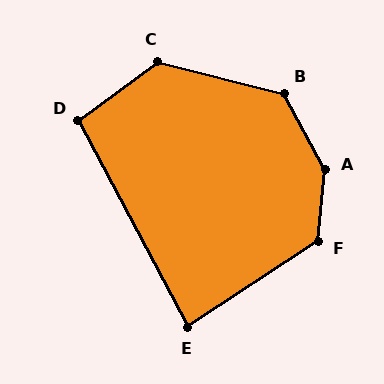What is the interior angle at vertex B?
Approximately 132 degrees (obtuse).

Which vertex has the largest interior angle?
A, at approximately 146 degrees.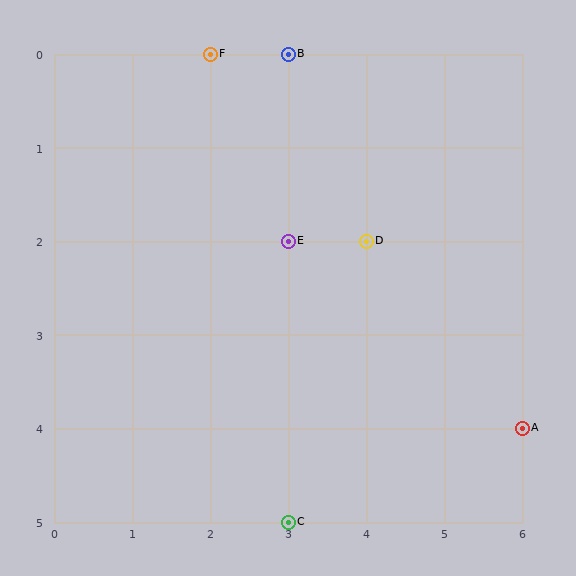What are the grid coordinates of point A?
Point A is at grid coordinates (6, 4).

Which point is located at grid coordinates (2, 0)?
Point F is at (2, 0).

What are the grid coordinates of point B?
Point B is at grid coordinates (3, 0).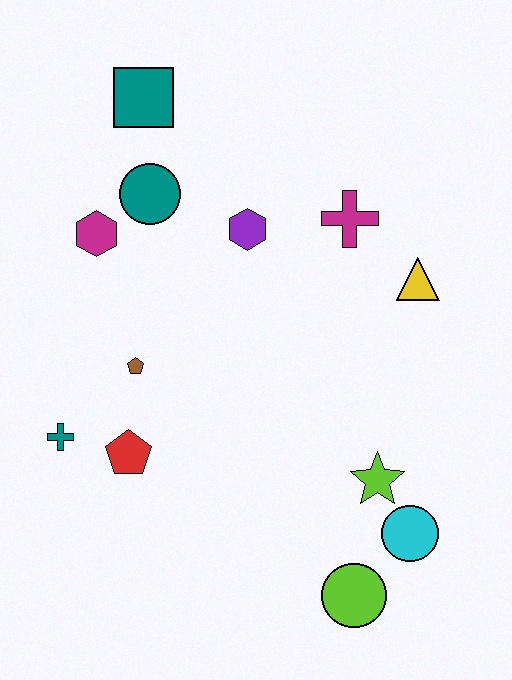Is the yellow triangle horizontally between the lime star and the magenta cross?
No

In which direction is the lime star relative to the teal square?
The lime star is below the teal square.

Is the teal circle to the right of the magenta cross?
No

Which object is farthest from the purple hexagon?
The lime circle is farthest from the purple hexagon.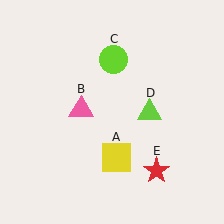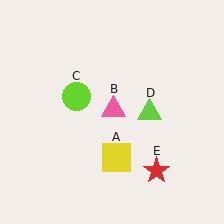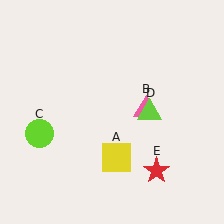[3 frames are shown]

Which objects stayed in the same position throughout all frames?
Yellow square (object A) and lime triangle (object D) and red star (object E) remained stationary.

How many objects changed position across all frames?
2 objects changed position: pink triangle (object B), lime circle (object C).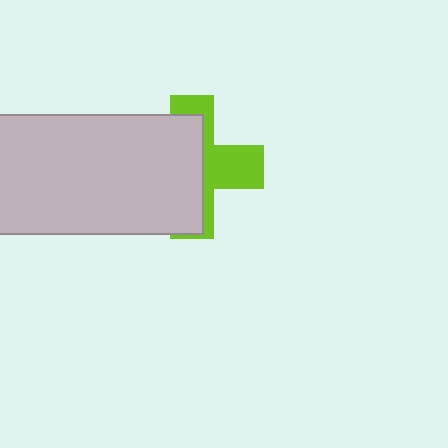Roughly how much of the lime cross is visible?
A small part of it is visible (roughly 41%).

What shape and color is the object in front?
The object in front is a light gray rectangle.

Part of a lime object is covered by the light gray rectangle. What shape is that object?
It is a cross.